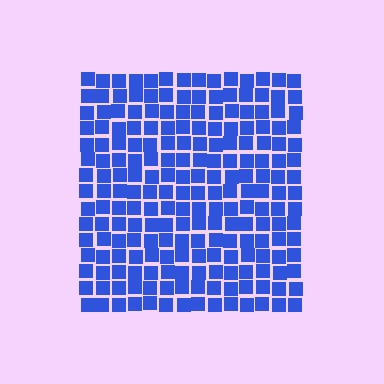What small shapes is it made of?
It is made of small squares.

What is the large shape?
The large shape is a square.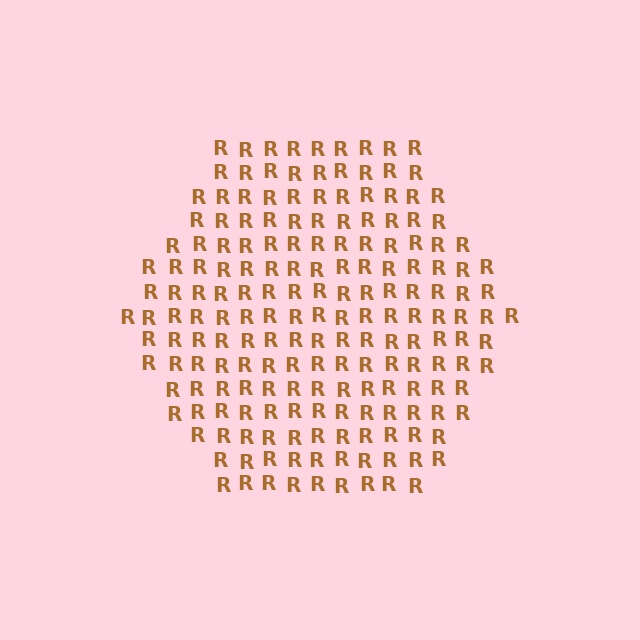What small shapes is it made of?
It is made of small letter R's.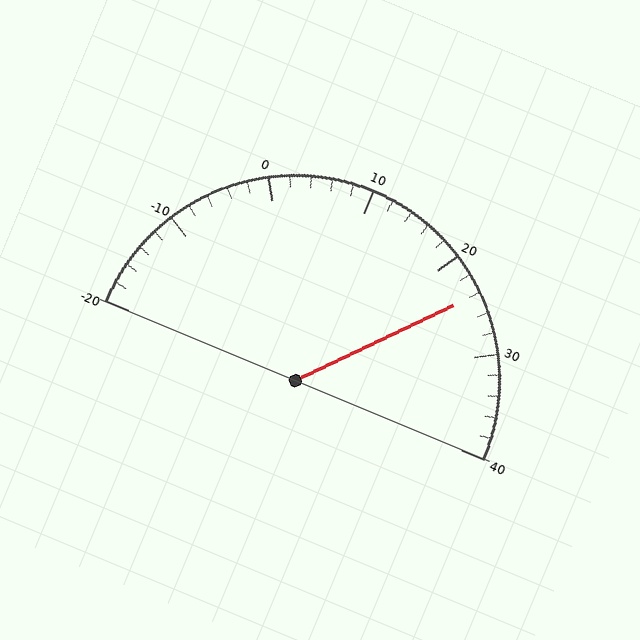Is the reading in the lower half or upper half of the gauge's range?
The reading is in the upper half of the range (-20 to 40).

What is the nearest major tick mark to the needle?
The nearest major tick mark is 20.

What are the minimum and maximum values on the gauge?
The gauge ranges from -20 to 40.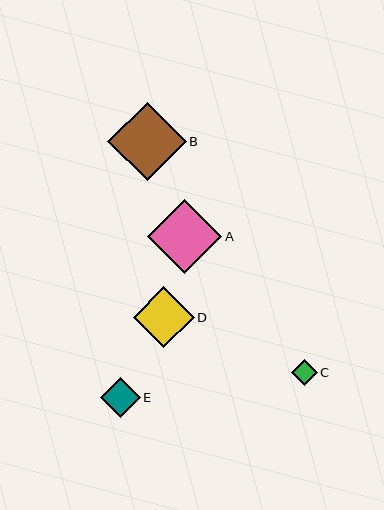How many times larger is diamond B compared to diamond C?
Diamond B is approximately 3.0 times the size of diamond C.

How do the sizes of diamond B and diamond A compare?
Diamond B and diamond A are approximately the same size.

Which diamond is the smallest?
Diamond C is the smallest with a size of approximately 26 pixels.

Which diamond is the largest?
Diamond B is the largest with a size of approximately 78 pixels.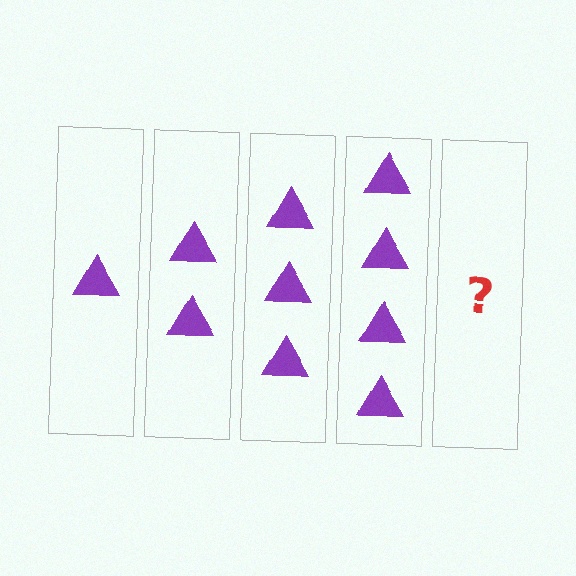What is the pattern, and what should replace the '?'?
The pattern is that each step adds one more triangle. The '?' should be 5 triangles.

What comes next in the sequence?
The next element should be 5 triangles.